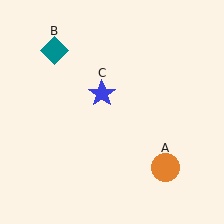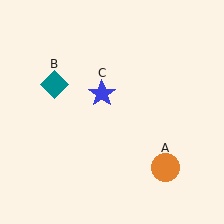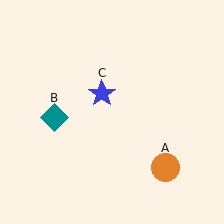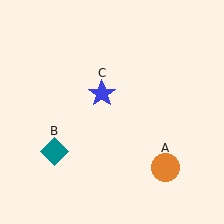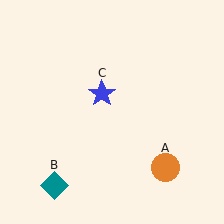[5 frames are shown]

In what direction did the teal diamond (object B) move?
The teal diamond (object B) moved down.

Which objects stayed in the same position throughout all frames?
Orange circle (object A) and blue star (object C) remained stationary.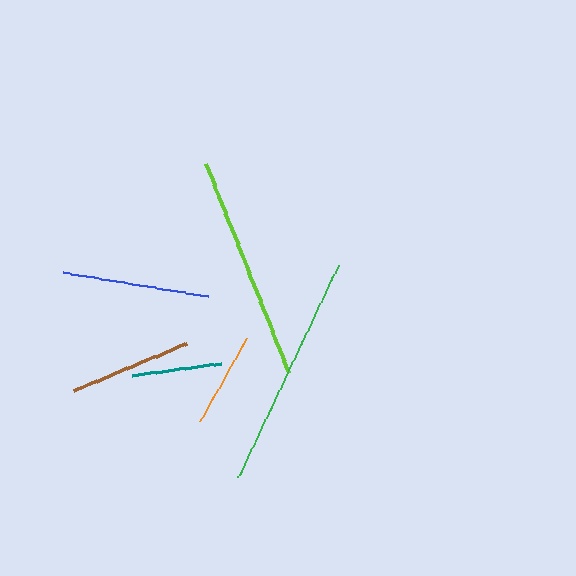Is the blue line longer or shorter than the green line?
The green line is longer than the blue line.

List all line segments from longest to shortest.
From longest to shortest: green, lime, blue, brown, orange, teal.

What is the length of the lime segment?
The lime segment is approximately 224 pixels long.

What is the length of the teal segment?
The teal segment is approximately 91 pixels long.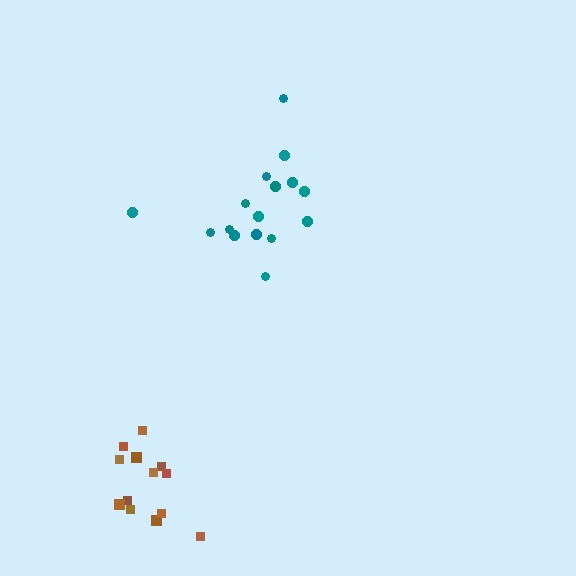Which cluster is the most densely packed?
Brown.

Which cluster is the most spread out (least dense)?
Teal.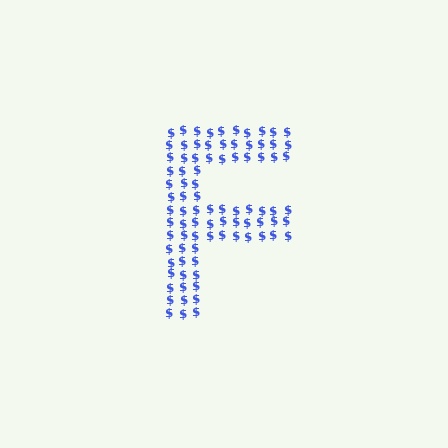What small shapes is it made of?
It is made of small dollar signs.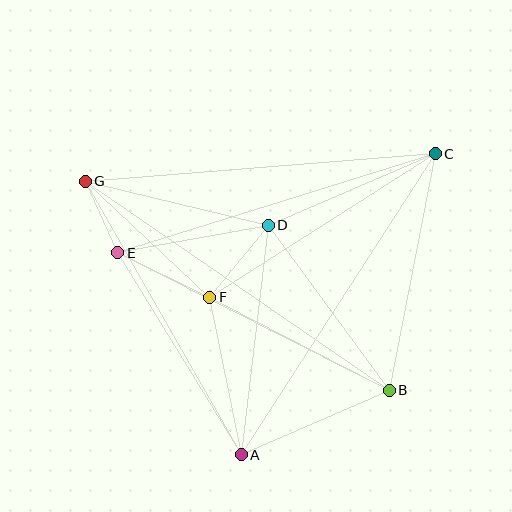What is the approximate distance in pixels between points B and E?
The distance between B and E is approximately 304 pixels.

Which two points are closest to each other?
Points E and G are closest to each other.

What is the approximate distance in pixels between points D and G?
The distance between D and G is approximately 188 pixels.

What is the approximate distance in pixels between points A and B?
The distance between A and B is approximately 161 pixels.